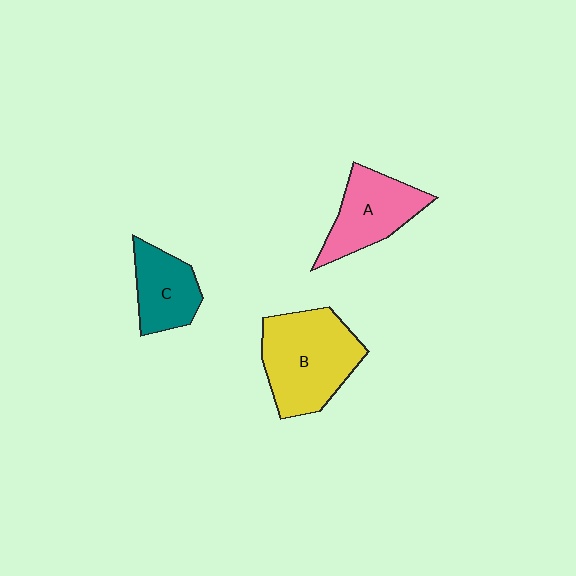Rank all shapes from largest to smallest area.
From largest to smallest: B (yellow), A (pink), C (teal).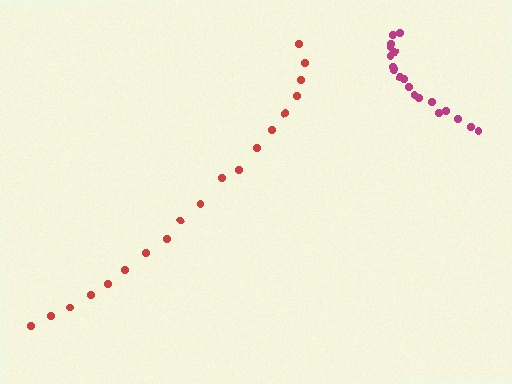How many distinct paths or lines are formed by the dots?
There are 2 distinct paths.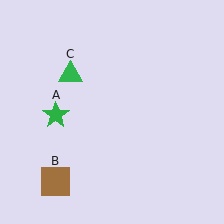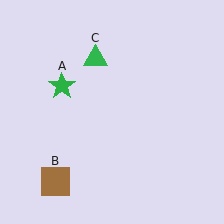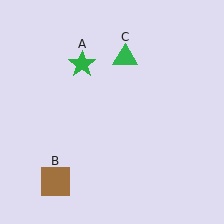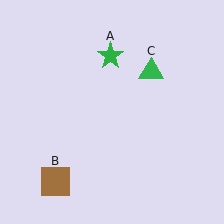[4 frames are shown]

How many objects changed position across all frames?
2 objects changed position: green star (object A), green triangle (object C).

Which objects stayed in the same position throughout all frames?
Brown square (object B) remained stationary.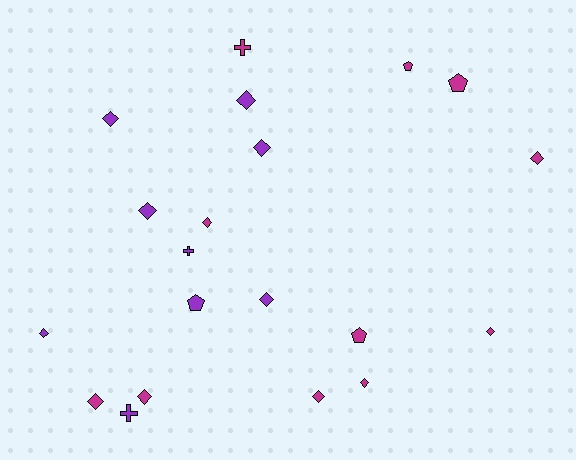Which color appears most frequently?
Magenta, with 11 objects.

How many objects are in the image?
There are 20 objects.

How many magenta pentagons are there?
There are 3 magenta pentagons.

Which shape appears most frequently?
Diamond, with 13 objects.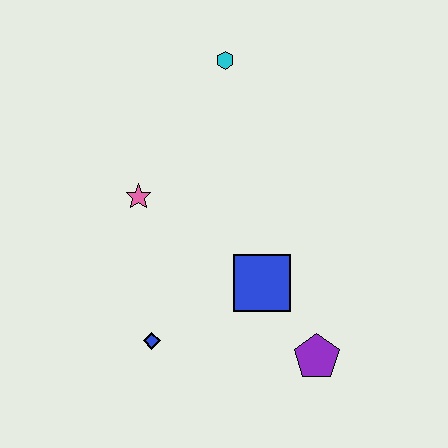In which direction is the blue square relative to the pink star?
The blue square is to the right of the pink star.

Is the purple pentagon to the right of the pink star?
Yes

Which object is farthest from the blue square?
The cyan hexagon is farthest from the blue square.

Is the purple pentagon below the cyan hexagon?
Yes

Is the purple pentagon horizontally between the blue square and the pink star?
No